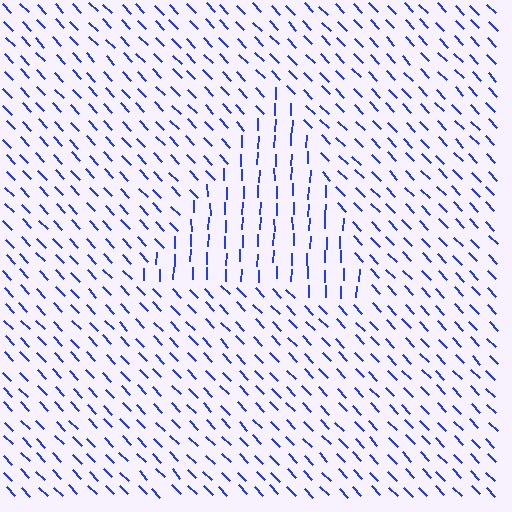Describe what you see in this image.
The image is filled with small blue line segments. A triangle region in the image has lines oriented differently from the surrounding lines, creating a visible texture boundary.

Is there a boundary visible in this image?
Yes, there is a texture boundary formed by a change in line orientation.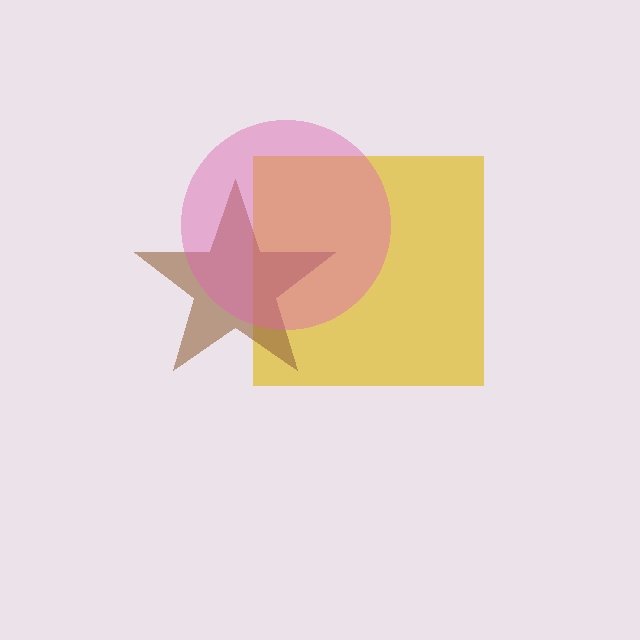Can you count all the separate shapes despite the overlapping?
Yes, there are 3 separate shapes.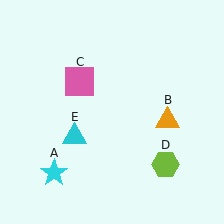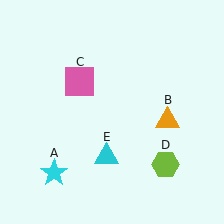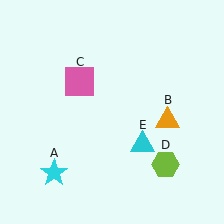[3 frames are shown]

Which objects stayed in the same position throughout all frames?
Cyan star (object A) and orange triangle (object B) and pink square (object C) and lime hexagon (object D) remained stationary.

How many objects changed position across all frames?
1 object changed position: cyan triangle (object E).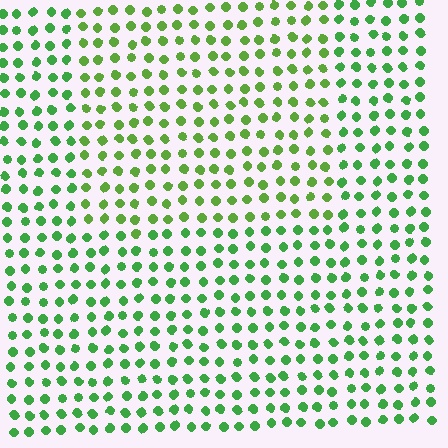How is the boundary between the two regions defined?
The boundary is defined purely by a slight shift in hue (about 24 degrees). Spacing, size, and orientation are identical on both sides.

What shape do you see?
I see a rectangle.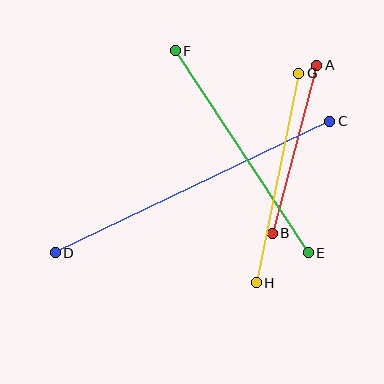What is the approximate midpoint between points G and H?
The midpoint is at approximately (278, 178) pixels.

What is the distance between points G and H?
The distance is approximately 214 pixels.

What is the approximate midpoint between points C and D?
The midpoint is at approximately (192, 187) pixels.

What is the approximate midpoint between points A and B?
The midpoint is at approximately (294, 149) pixels.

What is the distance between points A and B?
The distance is approximately 173 pixels.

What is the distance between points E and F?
The distance is approximately 242 pixels.